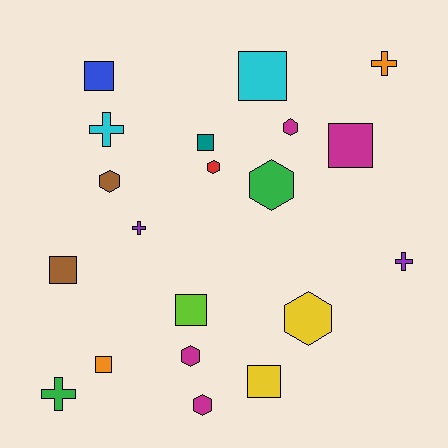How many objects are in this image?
There are 20 objects.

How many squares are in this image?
There are 8 squares.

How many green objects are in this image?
There are 2 green objects.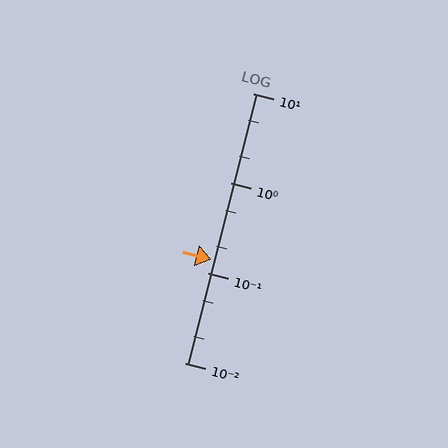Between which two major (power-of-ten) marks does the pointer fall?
The pointer is between 0.1 and 1.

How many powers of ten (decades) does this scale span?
The scale spans 3 decades, from 0.01 to 10.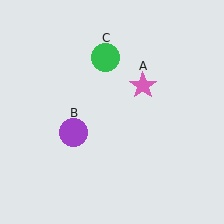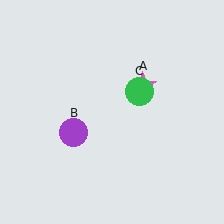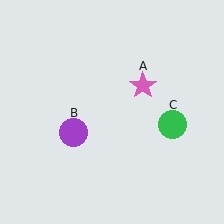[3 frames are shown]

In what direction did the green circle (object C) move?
The green circle (object C) moved down and to the right.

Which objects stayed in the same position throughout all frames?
Pink star (object A) and purple circle (object B) remained stationary.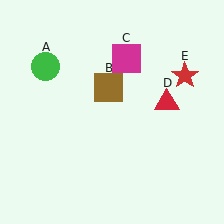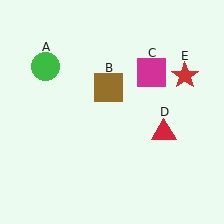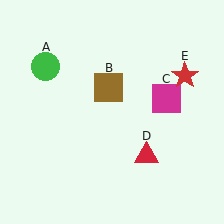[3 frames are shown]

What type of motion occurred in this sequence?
The magenta square (object C), red triangle (object D) rotated clockwise around the center of the scene.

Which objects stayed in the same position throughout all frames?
Green circle (object A) and brown square (object B) and red star (object E) remained stationary.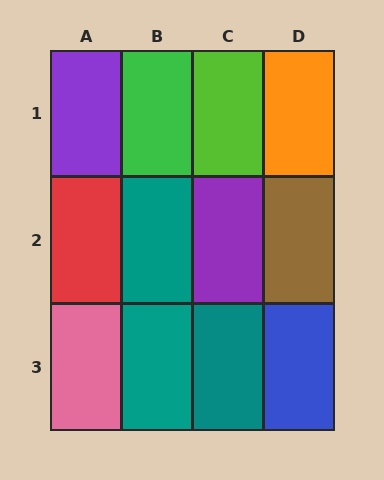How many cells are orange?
1 cell is orange.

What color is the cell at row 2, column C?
Purple.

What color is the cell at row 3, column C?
Teal.